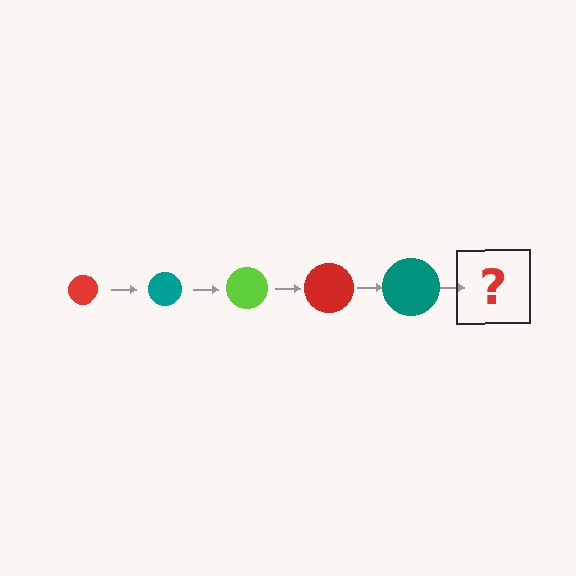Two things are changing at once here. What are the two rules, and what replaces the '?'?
The two rules are that the circle grows larger each step and the color cycles through red, teal, and lime. The '?' should be a lime circle, larger than the previous one.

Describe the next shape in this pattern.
It should be a lime circle, larger than the previous one.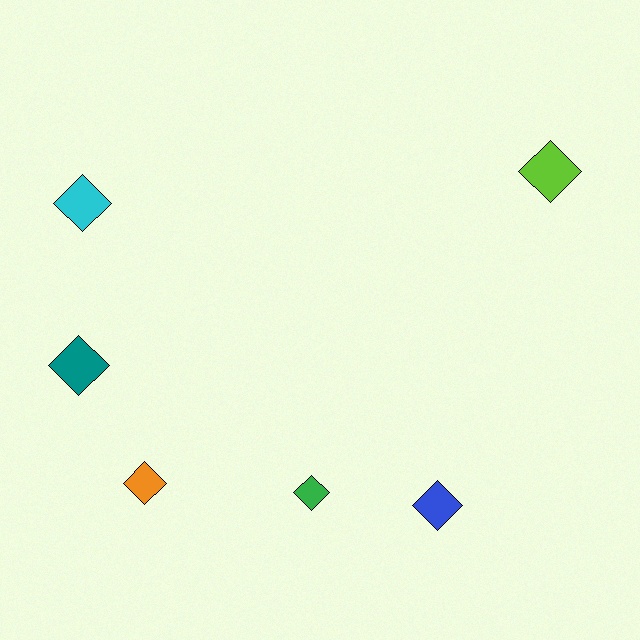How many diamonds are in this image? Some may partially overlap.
There are 6 diamonds.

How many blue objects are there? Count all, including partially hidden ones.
There is 1 blue object.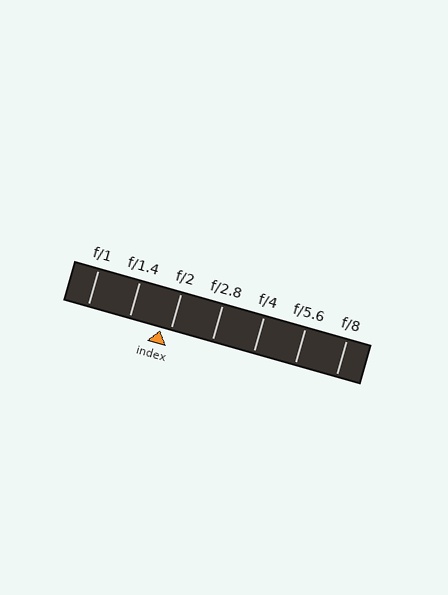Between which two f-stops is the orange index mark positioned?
The index mark is between f/1.4 and f/2.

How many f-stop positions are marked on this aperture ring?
There are 7 f-stop positions marked.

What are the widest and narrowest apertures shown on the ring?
The widest aperture shown is f/1 and the narrowest is f/8.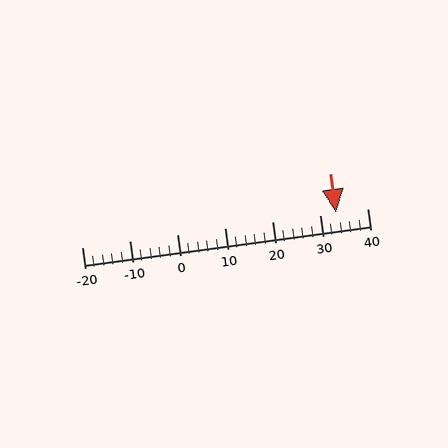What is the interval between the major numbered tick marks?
The major tick marks are spaced 10 units apart.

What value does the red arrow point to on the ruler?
The red arrow points to approximately 33.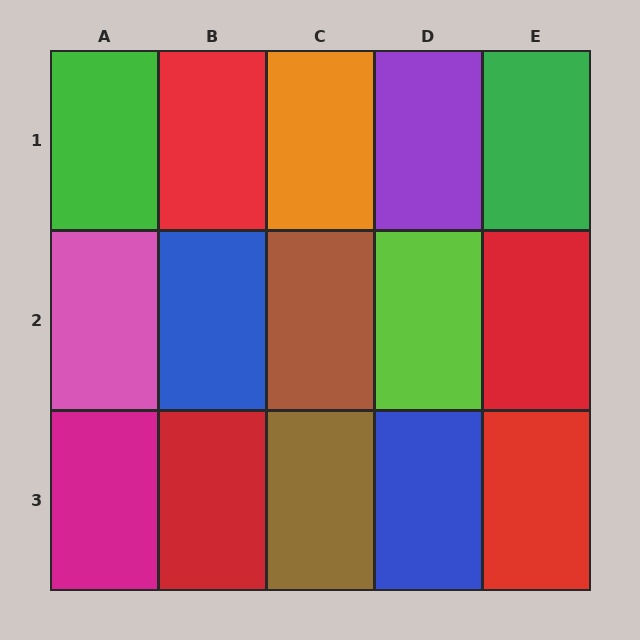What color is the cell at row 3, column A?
Magenta.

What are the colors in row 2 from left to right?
Pink, blue, brown, lime, red.